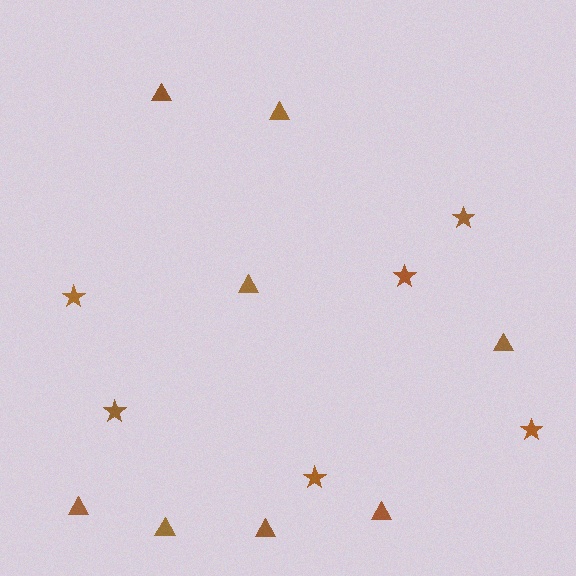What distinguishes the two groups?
There are 2 groups: one group of triangles (8) and one group of stars (6).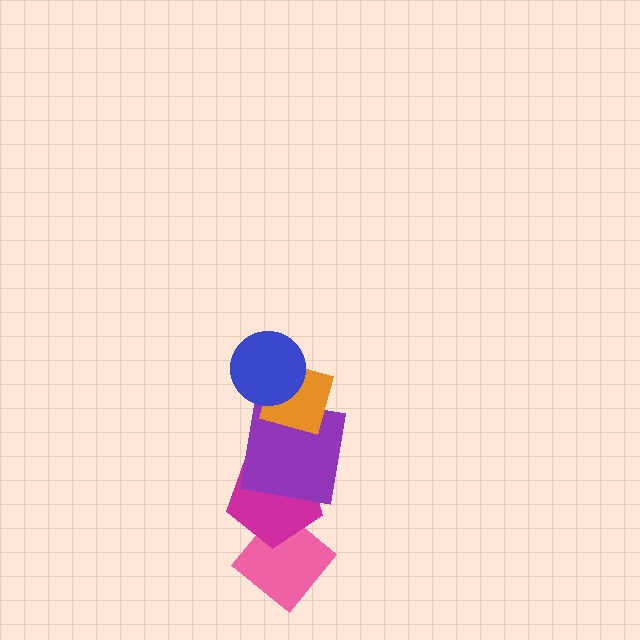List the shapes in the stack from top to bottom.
From top to bottom: the blue circle, the orange diamond, the purple square, the magenta pentagon, the pink diamond.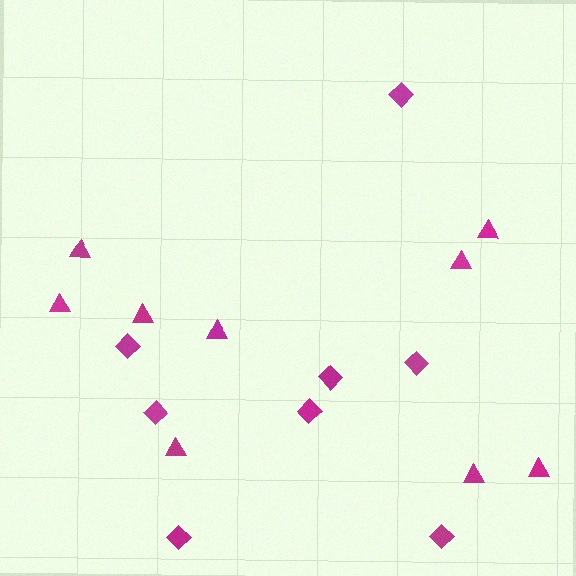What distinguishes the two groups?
There are 2 groups: one group of triangles (9) and one group of diamonds (8).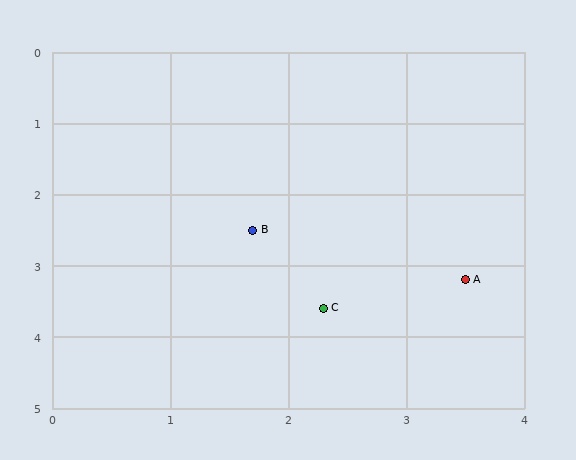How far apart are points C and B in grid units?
Points C and B are about 1.3 grid units apart.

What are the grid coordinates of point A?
Point A is at approximately (3.5, 3.2).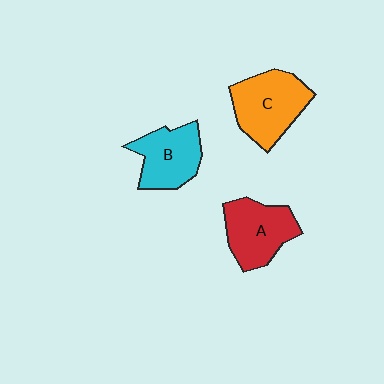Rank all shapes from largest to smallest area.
From largest to smallest: C (orange), A (red), B (cyan).